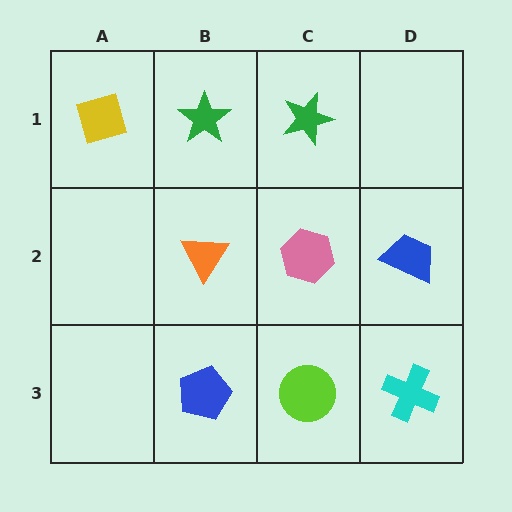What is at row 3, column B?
A blue pentagon.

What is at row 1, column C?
A green star.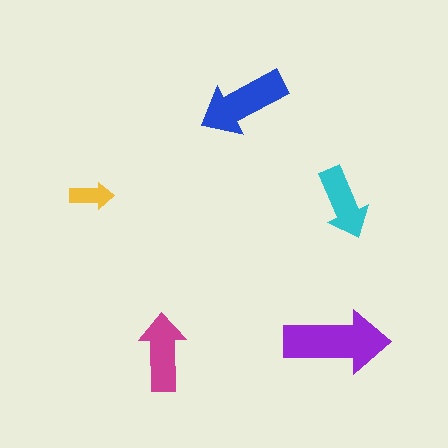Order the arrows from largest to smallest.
the purple one, the blue one, the magenta one, the cyan one, the yellow one.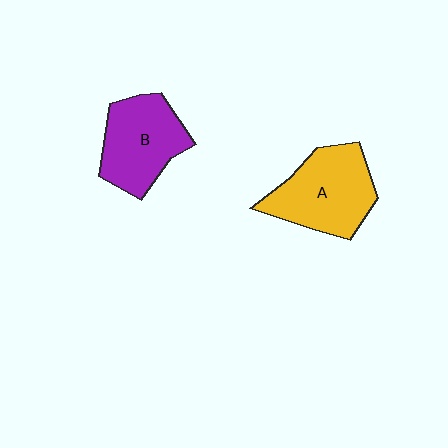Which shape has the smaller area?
Shape B (purple).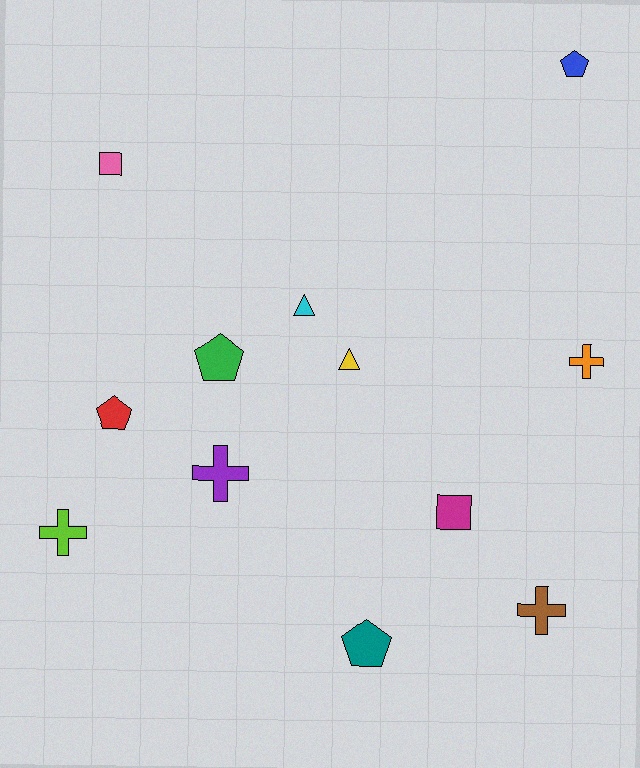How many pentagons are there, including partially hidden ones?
There are 4 pentagons.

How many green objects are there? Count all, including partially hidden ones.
There is 1 green object.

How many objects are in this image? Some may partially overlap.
There are 12 objects.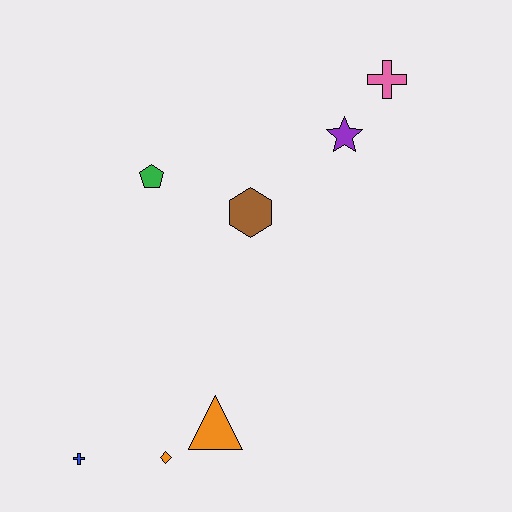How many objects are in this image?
There are 7 objects.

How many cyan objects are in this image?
There are no cyan objects.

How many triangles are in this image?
There is 1 triangle.